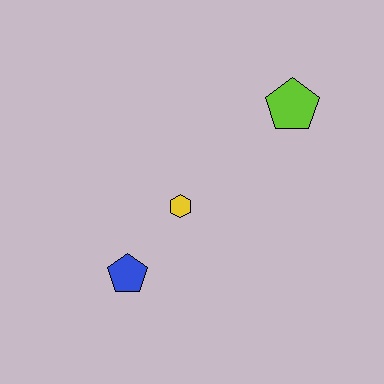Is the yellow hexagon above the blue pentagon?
Yes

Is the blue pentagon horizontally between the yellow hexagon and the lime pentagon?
No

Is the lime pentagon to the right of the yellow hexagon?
Yes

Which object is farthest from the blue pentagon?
The lime pentagon is farthest from the blue pentagon.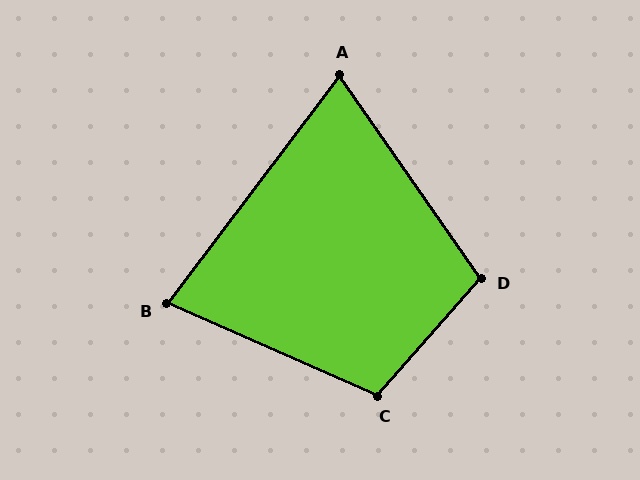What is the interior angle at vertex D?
Approximately 103 degrees (obtuse).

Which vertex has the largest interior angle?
C, at approximately 108 degrees.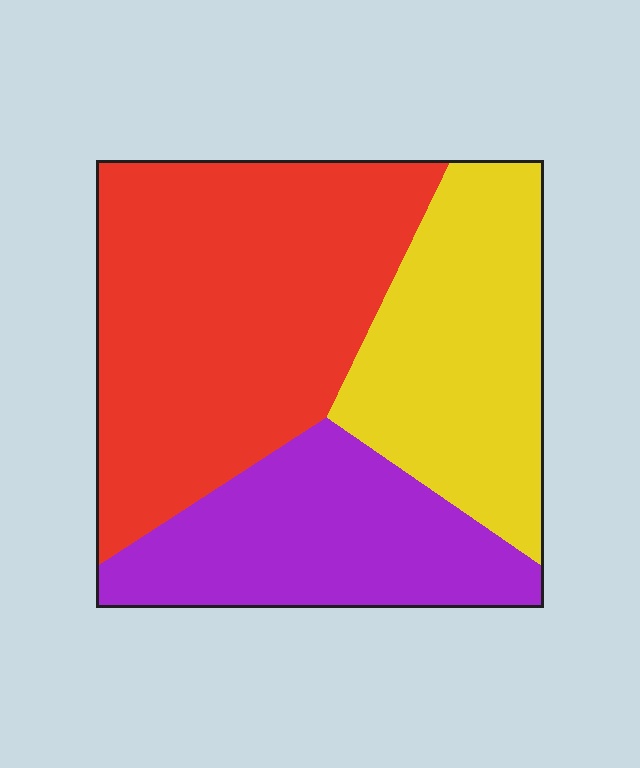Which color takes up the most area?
Red, at roughly 45%.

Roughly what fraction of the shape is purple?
Purple covers 26% of the shape.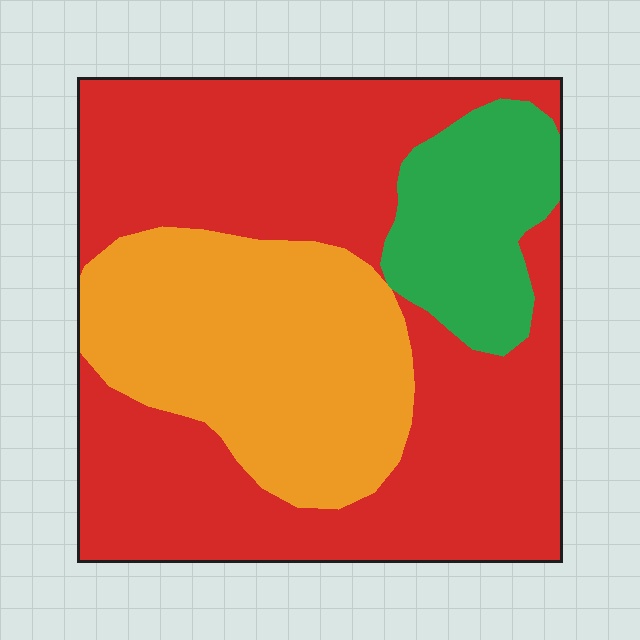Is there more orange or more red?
Red.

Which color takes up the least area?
Green, at roughly 15%.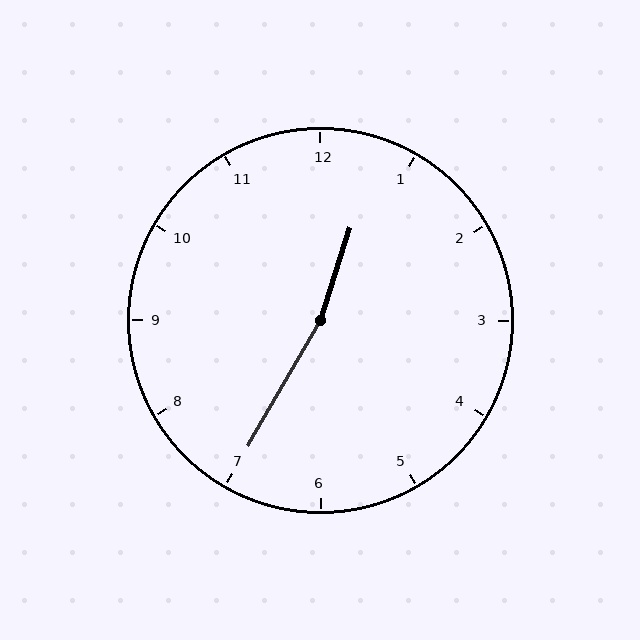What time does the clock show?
12:35.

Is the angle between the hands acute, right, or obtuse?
It is obtuse.